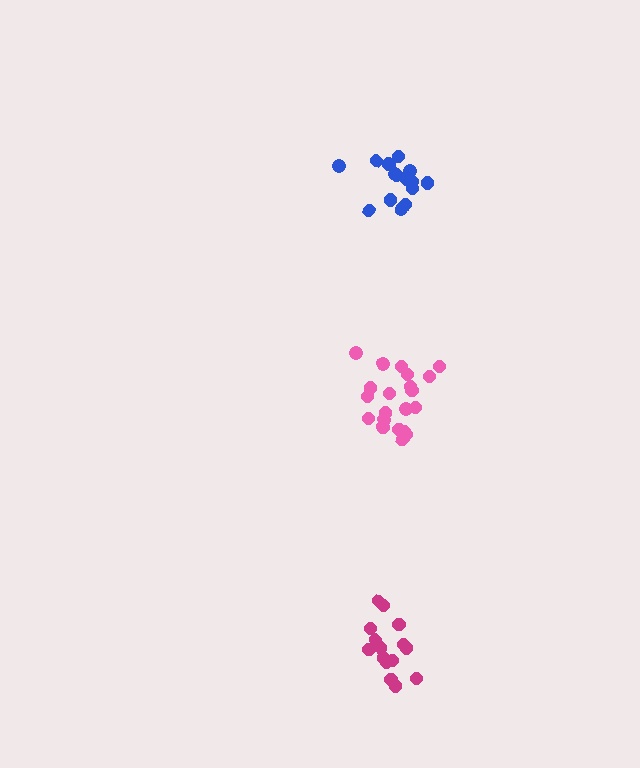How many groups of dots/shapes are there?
There are 3 groups.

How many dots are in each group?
Group 1: 16 dots, Group 2: 15 dots, Group 3: 21 dots (52 total).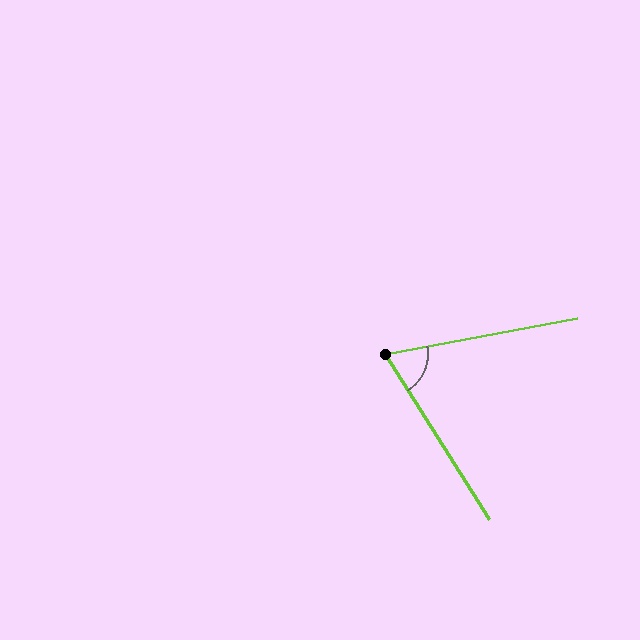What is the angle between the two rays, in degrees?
Approximately 68 degrees.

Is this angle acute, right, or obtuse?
It is acute.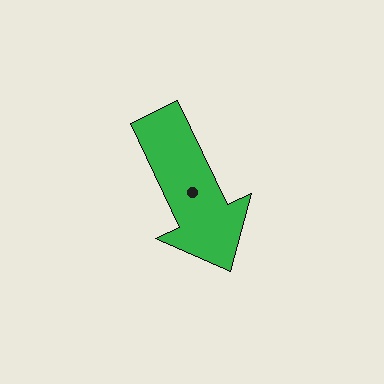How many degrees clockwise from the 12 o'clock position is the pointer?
Approximately 154 degrees.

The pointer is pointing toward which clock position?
Roughly 5 o'clock.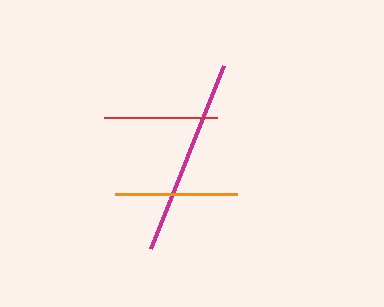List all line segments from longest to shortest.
From longest to shortest: magenta, orange, red.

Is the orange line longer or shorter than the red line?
The orange line is longer than the red line.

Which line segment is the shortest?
The red line is the shortest at approximately 113 pixels.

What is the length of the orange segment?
The orange segment is approximately 121 pixels long.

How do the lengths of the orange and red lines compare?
The orange and red lines are approximately the same length.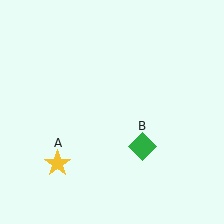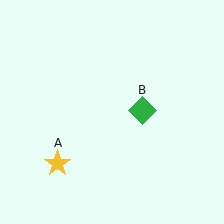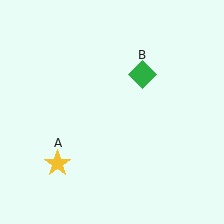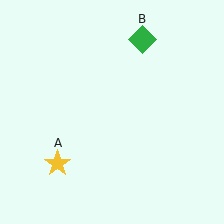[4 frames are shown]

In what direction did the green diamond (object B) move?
The green diamond (object B) moved up.